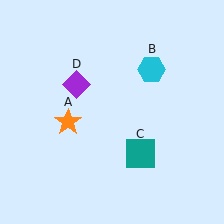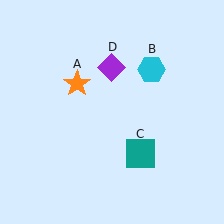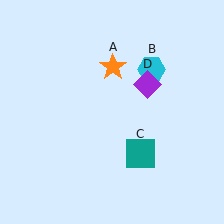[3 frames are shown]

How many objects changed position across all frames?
2 objects changed position: orange star (object A), purple diamond (object D).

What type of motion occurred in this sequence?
The orange star (object A), purple diamond (object D) rotated clockwise around the center of the scene.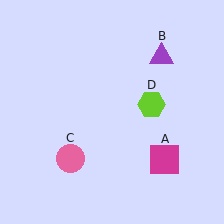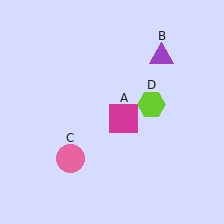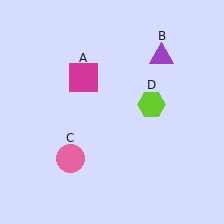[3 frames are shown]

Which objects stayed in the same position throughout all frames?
Purple triangle (object B) and pink circle (object C) and lime hexagon (object D) remained stationary.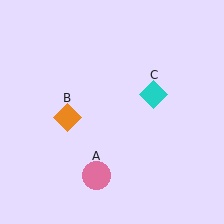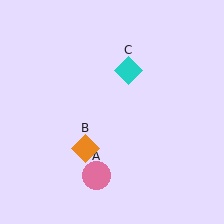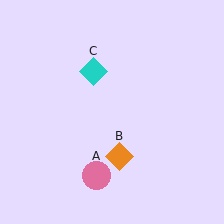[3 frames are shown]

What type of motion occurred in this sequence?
The orange diamond (object B), cyan diamond (object C) rotated counterclockwise around the center of the scene.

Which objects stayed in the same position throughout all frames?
Pink circle (object A) remained stationary.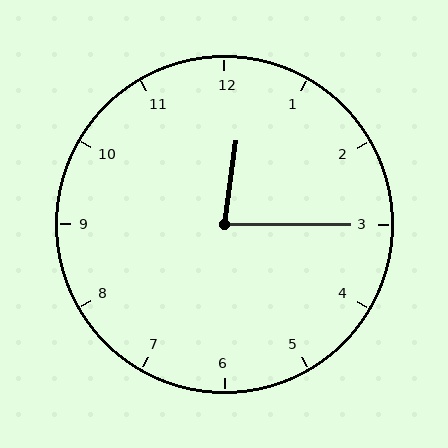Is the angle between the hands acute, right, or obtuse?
It is acute.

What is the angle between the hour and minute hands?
Approximately 82 degrees.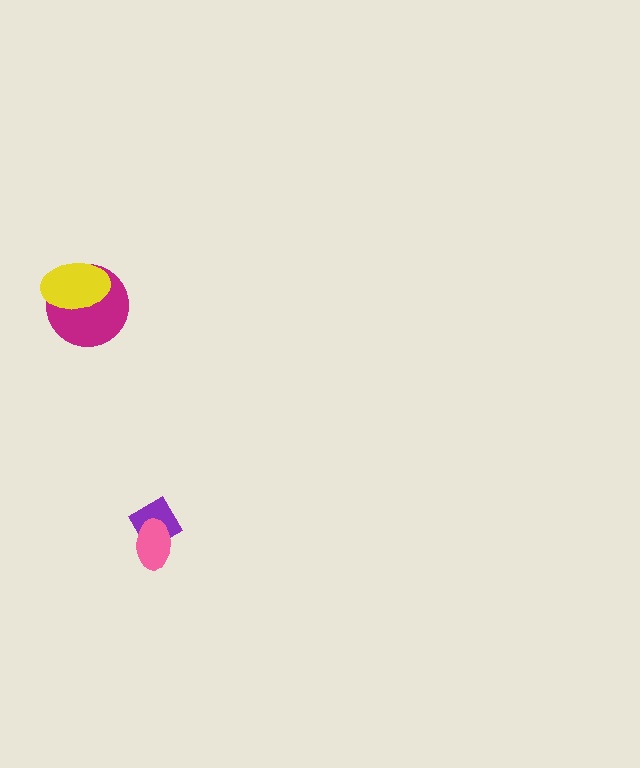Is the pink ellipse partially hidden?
No, no other shape covers it.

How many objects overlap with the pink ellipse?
1 object overlaps with the pink ellipse.